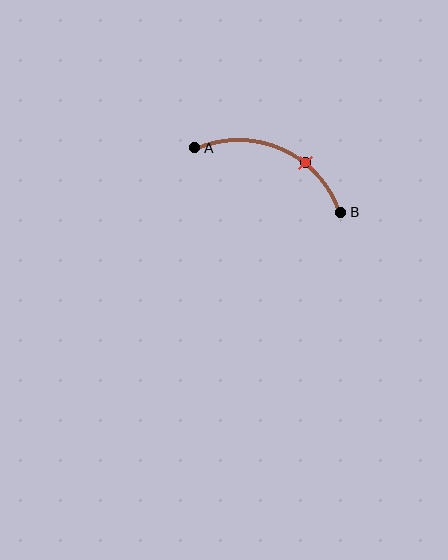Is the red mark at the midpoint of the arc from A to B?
No. The red mark lies on the arc but is closer to endpoint B. The arc midpoint would be at the point on the curve equidistant along the arc from both A and B.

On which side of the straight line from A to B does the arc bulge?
The arc bulges above the straight line connecting A and B.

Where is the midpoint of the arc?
The arc midpoint is the point on the curve farthest from the straight line joining A and B. It sits above that line.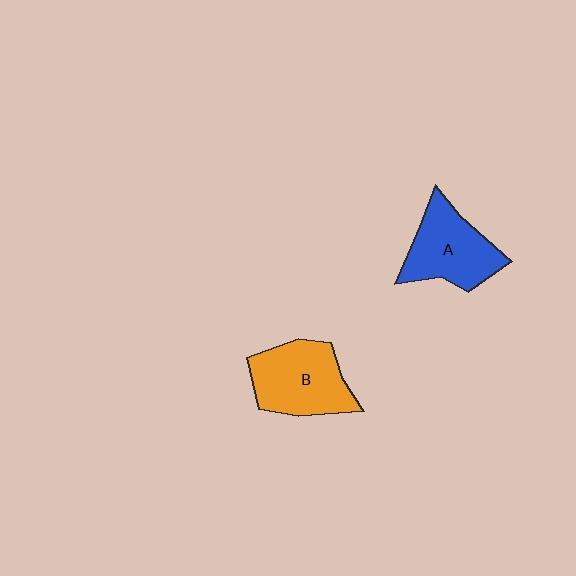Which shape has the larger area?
Shape B (orange).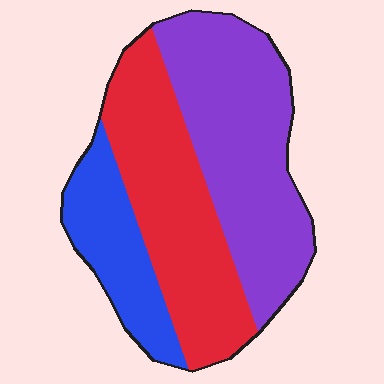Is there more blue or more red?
Red.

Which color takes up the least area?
Blue, at roughly 20%.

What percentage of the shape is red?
Red takes up about three eighths (3/8) of the shape.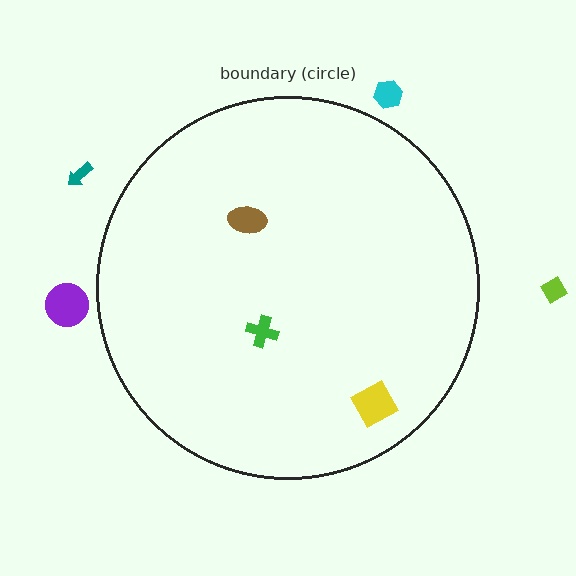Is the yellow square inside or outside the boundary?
Inside.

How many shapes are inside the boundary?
3 inside, 4 outside.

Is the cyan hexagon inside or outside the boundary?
Outside.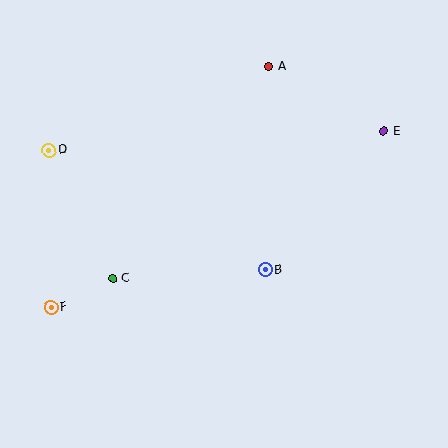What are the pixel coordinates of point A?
Point A is at (269, 67).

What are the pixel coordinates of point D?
Point D is at (49, 150).